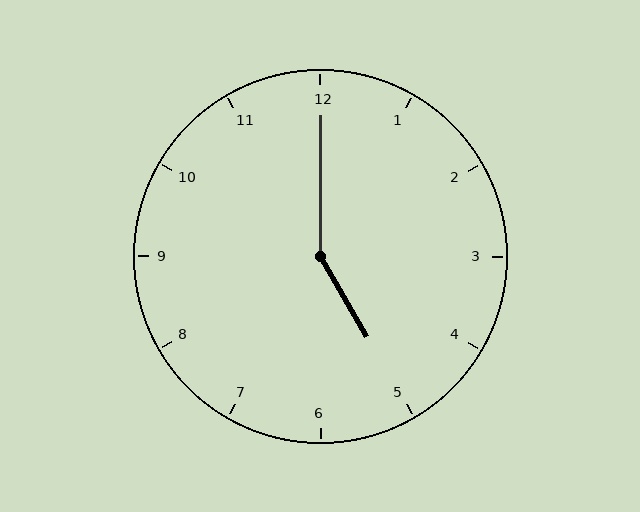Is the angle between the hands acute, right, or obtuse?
It is obtuse.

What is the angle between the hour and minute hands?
Approximately 150 degrees.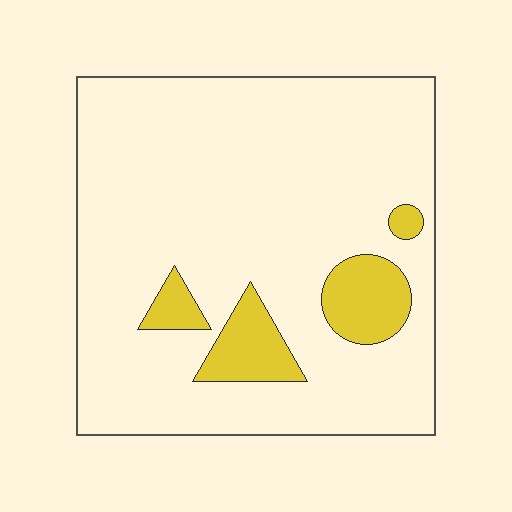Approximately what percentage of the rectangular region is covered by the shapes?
Approximately 10%.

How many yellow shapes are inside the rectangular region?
4.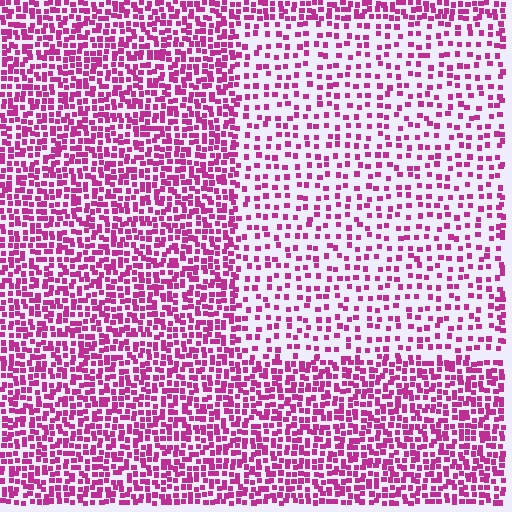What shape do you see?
I see a rectangle.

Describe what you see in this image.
The image contains small magenta elements arranged at two different densities. A rectangle-shaped region is visible where the elements are less densely packed than the surrounding area.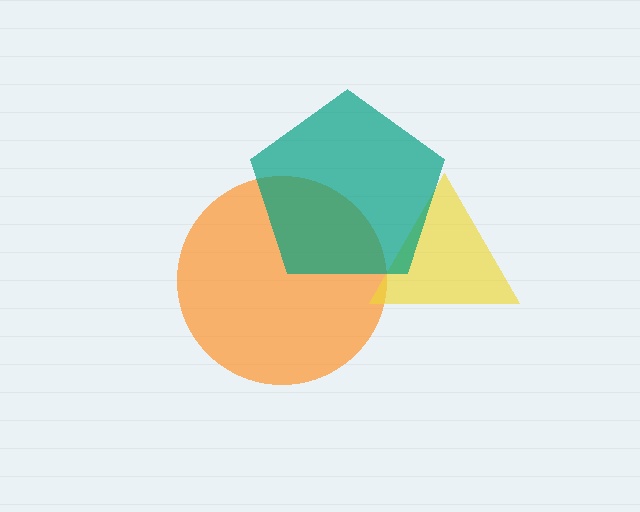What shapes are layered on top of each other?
The layered shapes are: an orange circle, a yellow triangle, a teal pentagon.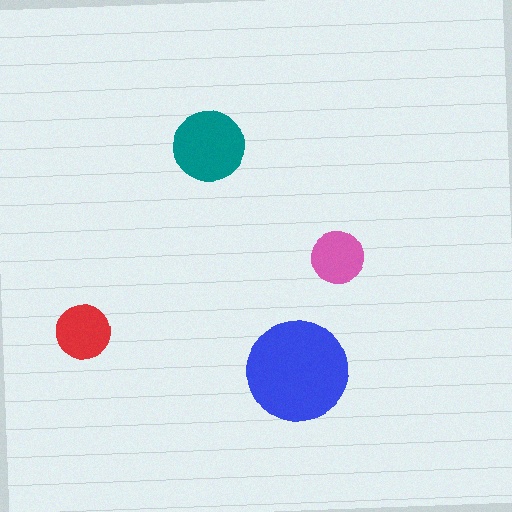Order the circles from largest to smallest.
the blue one, the teal one, the red one, the pink one.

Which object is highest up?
The teal circle is topmost.